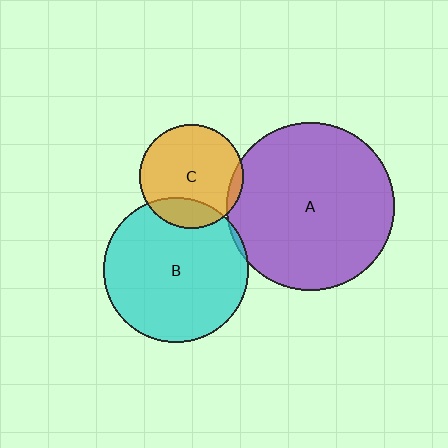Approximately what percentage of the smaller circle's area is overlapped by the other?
Approximately 20%.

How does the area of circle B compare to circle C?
Approximately 2.0 times.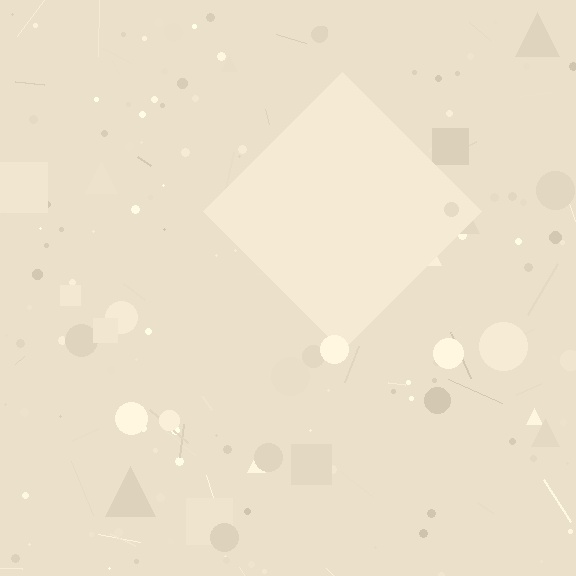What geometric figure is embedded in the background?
A diamond is embedded in the background.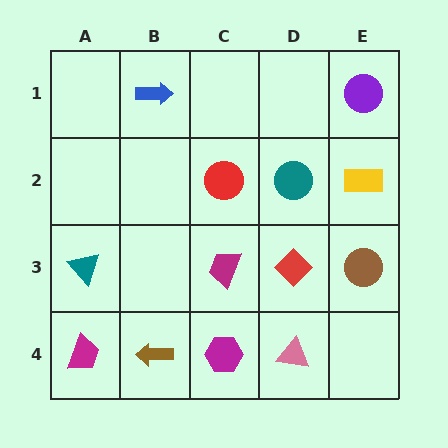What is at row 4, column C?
A magenta hexagon.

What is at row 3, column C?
A magenta trapezoid.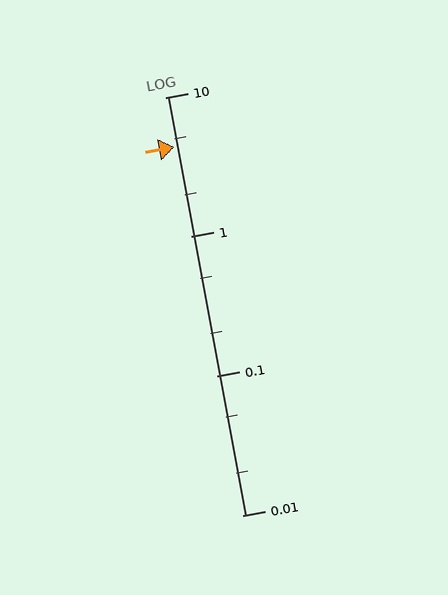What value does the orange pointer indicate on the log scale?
The pointer indicates approximately 4.4.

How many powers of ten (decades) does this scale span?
The scale spans 3 decades, from 0.01 to 10.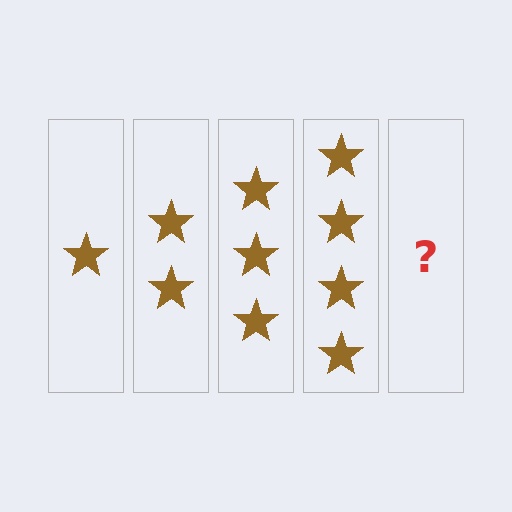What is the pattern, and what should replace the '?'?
The pattern is that each step adds one more star. The '?' should be 5 stars.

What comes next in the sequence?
The next element should be 5 stars.